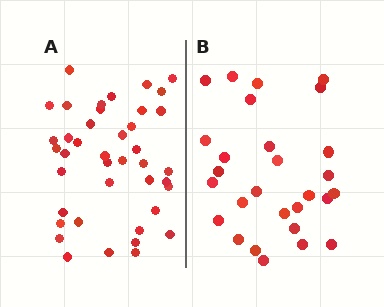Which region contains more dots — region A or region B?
Region A (the left region) has more dots.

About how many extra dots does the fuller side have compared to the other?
Region A has approximately 15 more dots than region B.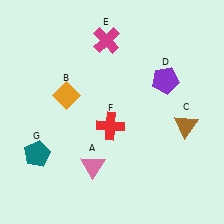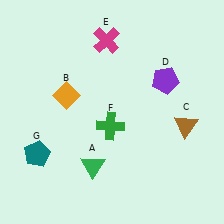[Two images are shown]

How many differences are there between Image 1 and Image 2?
There are 2 differences between the two images.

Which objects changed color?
A changed from pink to green. F changed from red to green.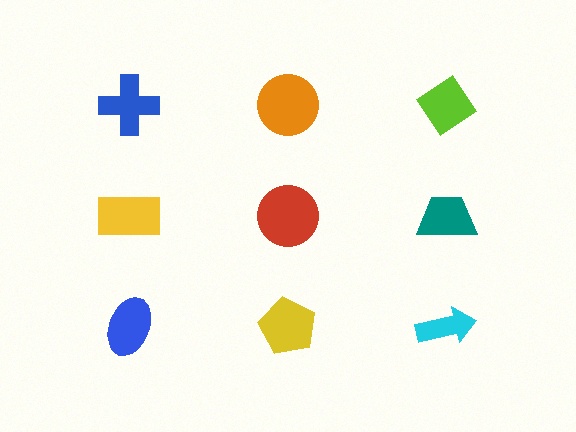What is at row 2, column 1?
A yellow rectangle.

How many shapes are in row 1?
3 shapes.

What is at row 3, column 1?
A blue ellipse.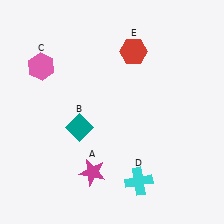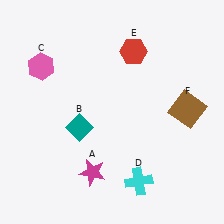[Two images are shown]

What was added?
A brown square (F) was added in Image 2.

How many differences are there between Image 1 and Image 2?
There is 1 difference between the two images.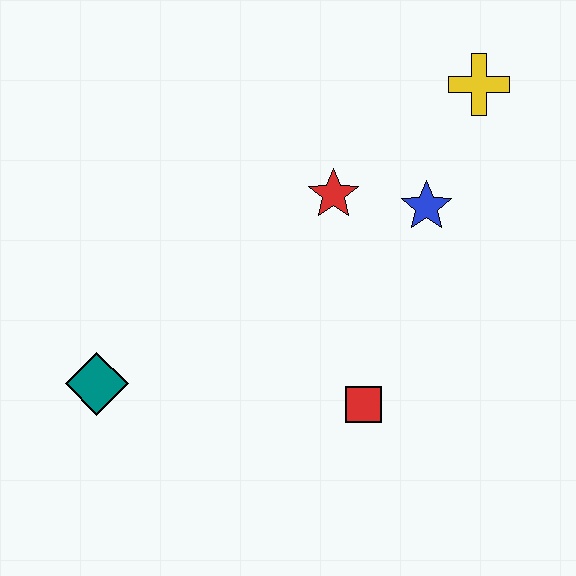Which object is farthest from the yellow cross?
The teal diamond is farthest from the yellow cross.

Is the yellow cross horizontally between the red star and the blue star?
No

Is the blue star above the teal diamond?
Yes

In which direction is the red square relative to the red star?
The red square is below the red star.